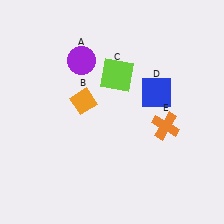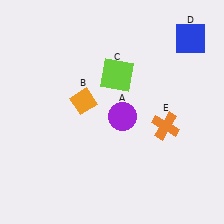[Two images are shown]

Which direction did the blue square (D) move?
The blue square (D) moved up.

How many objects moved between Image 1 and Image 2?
2 objects moved between the two images.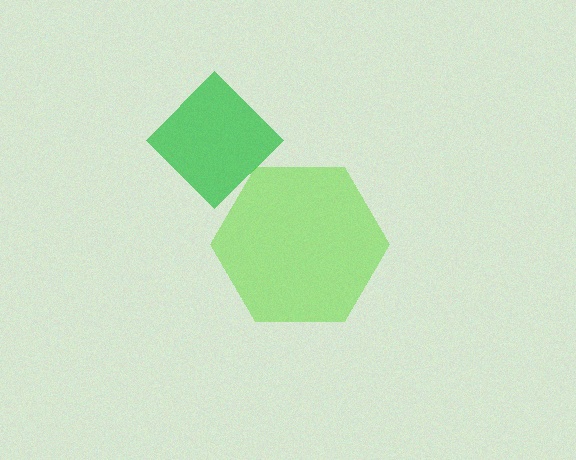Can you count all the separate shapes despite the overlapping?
Yes, there are 2 separate shapes.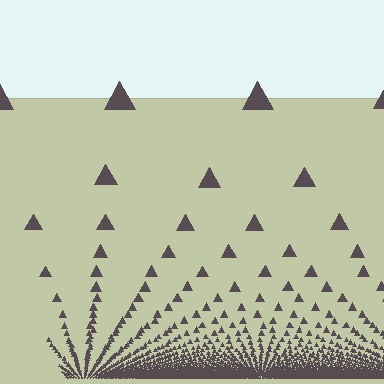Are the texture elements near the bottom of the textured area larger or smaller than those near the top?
Smaller. The gradient is inverted — elements near the bottom are smaller and denser.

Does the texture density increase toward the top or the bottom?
Density increases toward the bottom.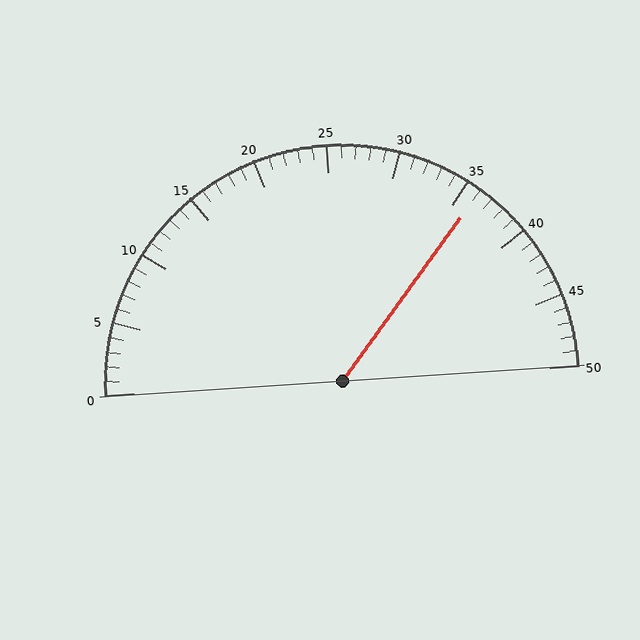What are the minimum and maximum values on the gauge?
The gauge ranges from 0 to 50.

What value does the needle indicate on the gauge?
The needle indicates approximately 36.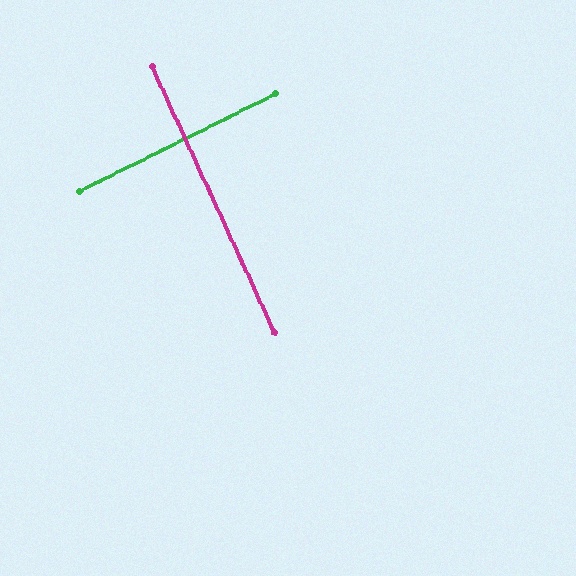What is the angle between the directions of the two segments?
Approximately 88 degrees.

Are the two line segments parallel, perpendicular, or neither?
Perpendicular — they meet at approximately 88°.